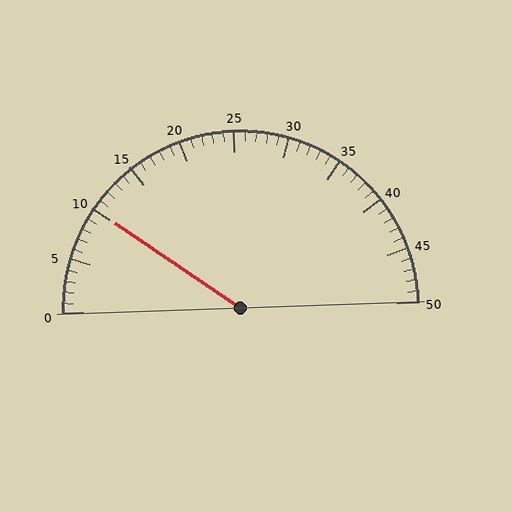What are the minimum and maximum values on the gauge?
The gauge ranges from 0 to 50.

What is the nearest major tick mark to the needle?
The nearest major tick mark is 10.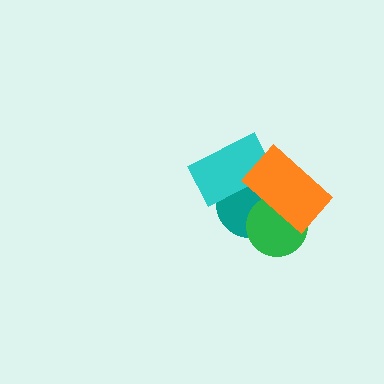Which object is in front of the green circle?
The orange rectangle is in front of the green circle.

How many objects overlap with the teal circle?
3 objects overlap with the teal circle.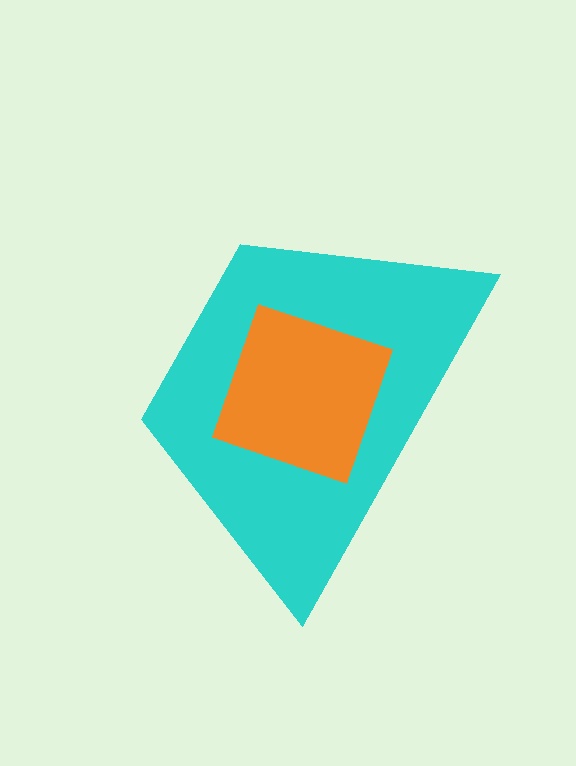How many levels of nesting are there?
2.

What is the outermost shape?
The cyan trapezoid.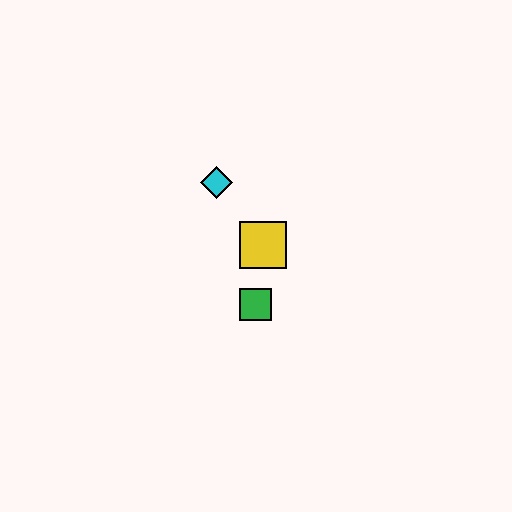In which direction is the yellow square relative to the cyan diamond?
The yellow square is below the cyan diamond.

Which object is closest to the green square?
The yellow square is closest to the green square.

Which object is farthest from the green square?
The cyan diamond is farthest from the green square.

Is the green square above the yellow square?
No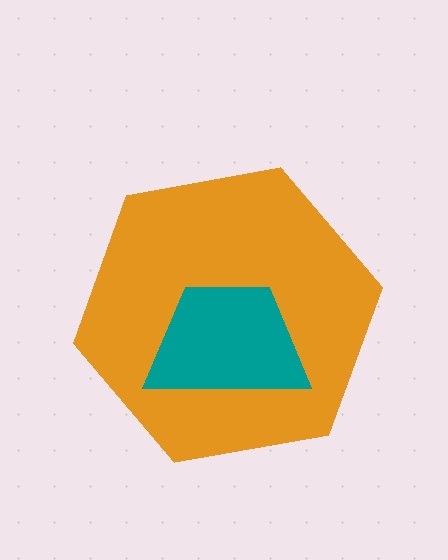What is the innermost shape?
The teal trapezoid.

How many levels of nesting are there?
2.